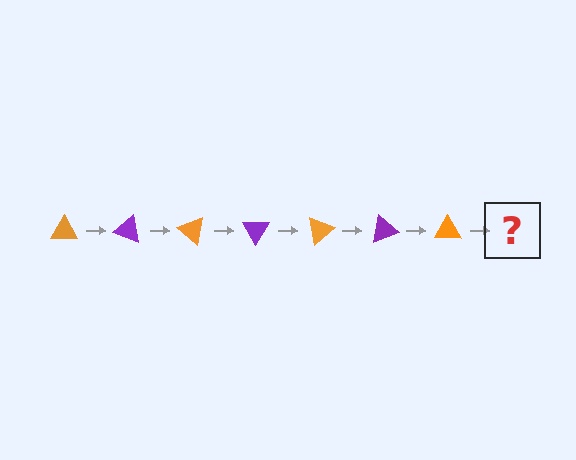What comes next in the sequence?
The next element should be a purple triangle, rotated 140 degrees from the start.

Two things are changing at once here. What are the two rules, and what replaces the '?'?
The two rules are that it rotates 20 degrees each step and the color cycles through orange and purple. The '?' should be a purple triangle, rotated 140 degrees from the start.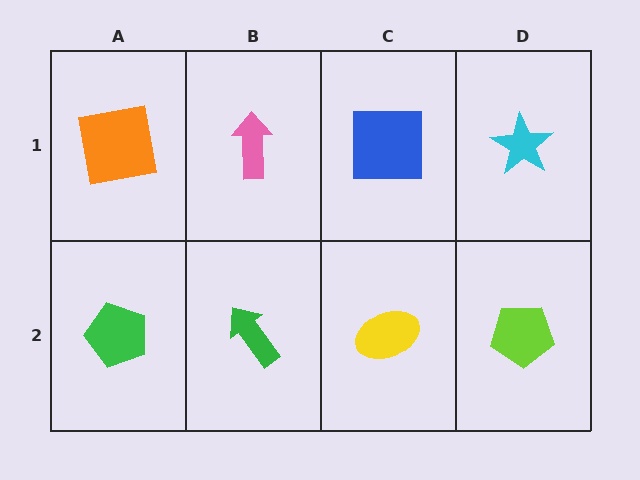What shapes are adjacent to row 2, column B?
A pink arrow (row 1, column B), a green pentagon (row 2, column A), a yellow ellipse (row 2, column C).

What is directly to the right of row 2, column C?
A lime pentagon.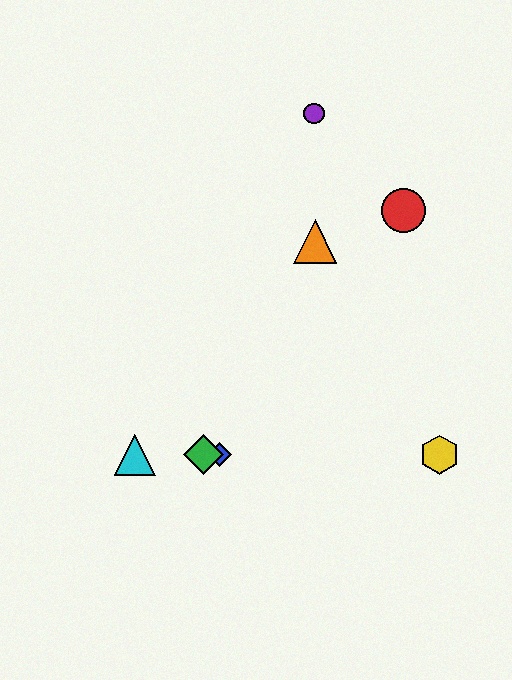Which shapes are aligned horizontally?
The blue diamond, the green diamond, the yellow hexagon, the cyan triangle are aligned horizontally.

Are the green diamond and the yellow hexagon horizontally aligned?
Yes, both are at y≈455.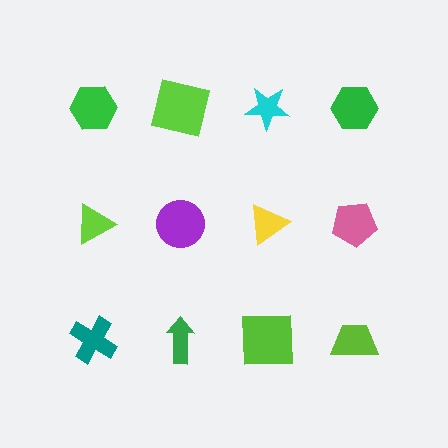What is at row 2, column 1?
A lime triangle.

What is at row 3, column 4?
A lime trapezoid.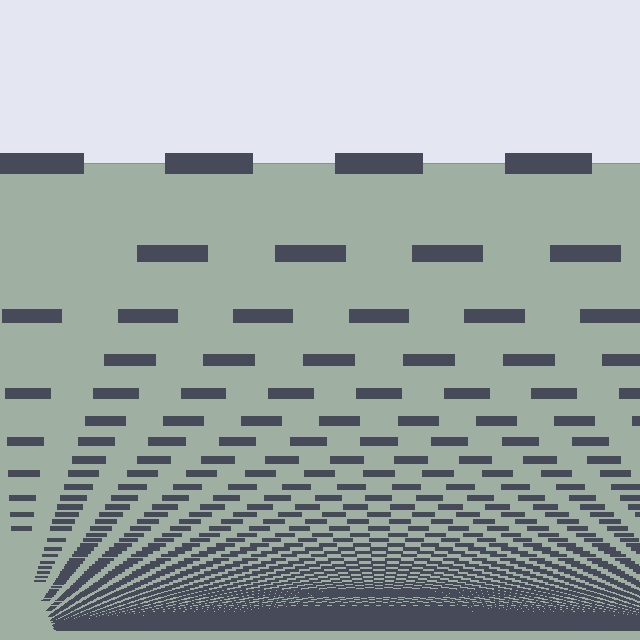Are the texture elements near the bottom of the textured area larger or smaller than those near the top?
Smaller. The gradient is inverted — elements near the bottom are smaller and denser.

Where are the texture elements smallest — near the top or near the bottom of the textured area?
Near the bottom.